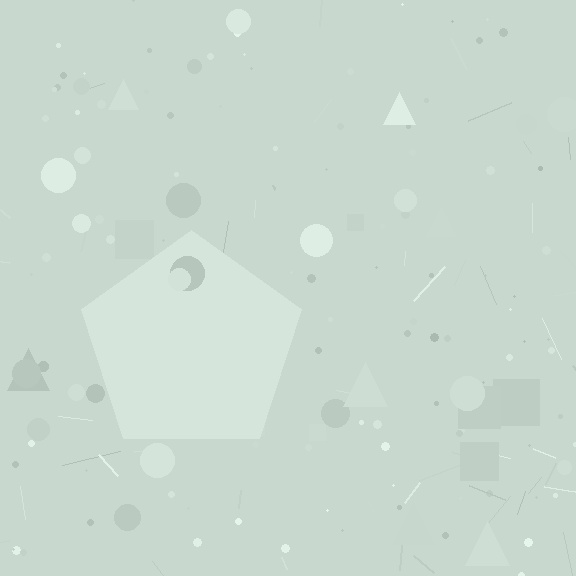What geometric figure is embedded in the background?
A pentagon is embedded in the background.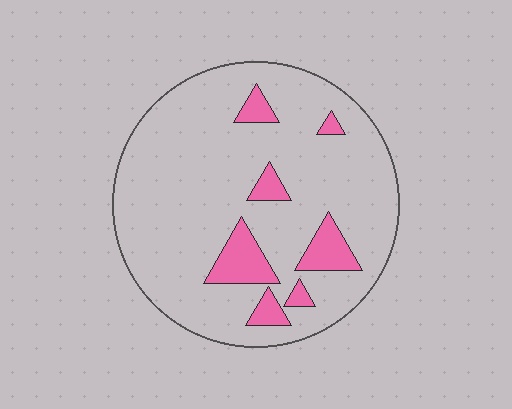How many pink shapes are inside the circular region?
7.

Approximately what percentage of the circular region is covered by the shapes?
Approximately 15%.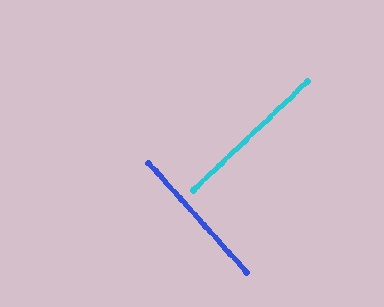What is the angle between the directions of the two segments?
Approximately 88 degrees.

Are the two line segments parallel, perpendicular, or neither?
Perpendicular — they meet at approximately 88°.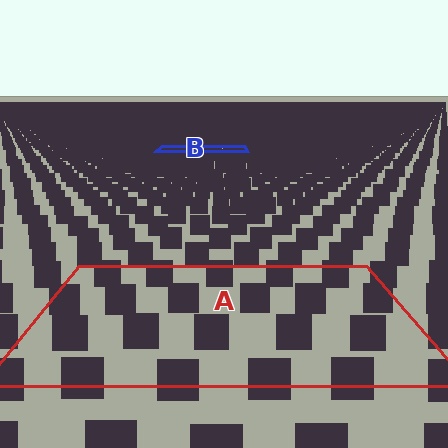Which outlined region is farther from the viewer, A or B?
Region B is farther from the viewer — the texture elements inside it appear smaller and more densely packed.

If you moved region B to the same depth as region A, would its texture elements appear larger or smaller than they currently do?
They would appear larger. At a closer depth, the same texture elements are projected at a bigger on-screen size.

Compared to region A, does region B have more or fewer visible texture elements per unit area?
Region B has more texture elements per unit area — they are packed more densely because it is farther away.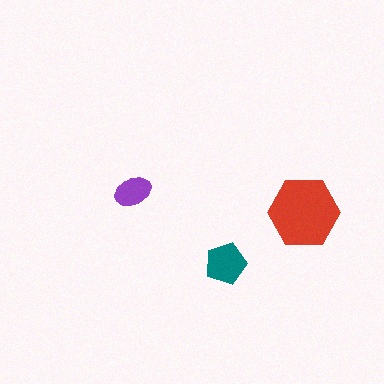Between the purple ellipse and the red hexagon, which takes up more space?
The red hexagon.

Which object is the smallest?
The purple ellipse.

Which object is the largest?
The red hexagon.